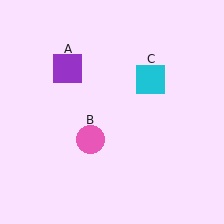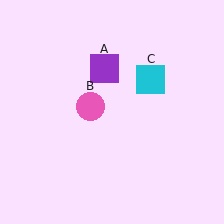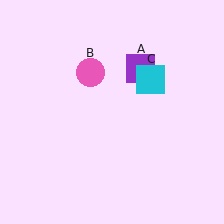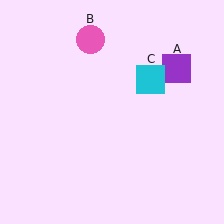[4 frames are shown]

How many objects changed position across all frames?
2 objects changed position: purple square (object A), pink circle (object B).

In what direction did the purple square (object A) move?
The purple square (object A) moved right.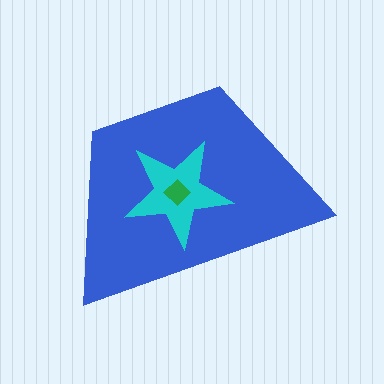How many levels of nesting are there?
3.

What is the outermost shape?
The blue trapezoid.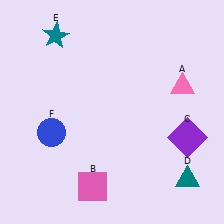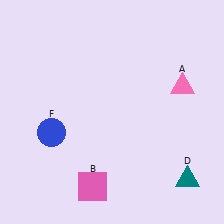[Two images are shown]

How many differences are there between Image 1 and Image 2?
There are 2 differences between the two images.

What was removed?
The teal star (E), the purple square (C) were removed in Image 2.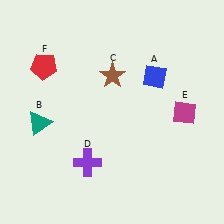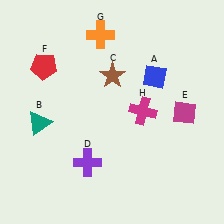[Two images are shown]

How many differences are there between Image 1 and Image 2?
There are 2 differences between the two images.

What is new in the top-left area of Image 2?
An orange cross (G) was added in the top-left area of Image 2.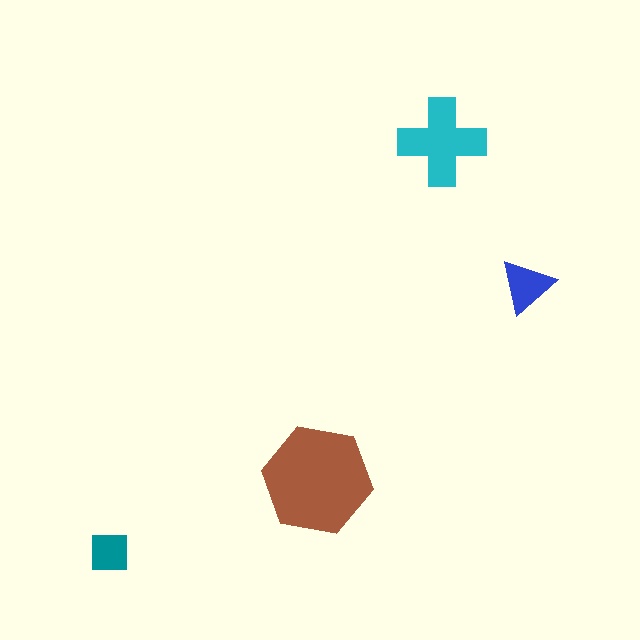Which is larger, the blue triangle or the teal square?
The blue triangle.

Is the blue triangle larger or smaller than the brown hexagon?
Smaller.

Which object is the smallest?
The teal square.